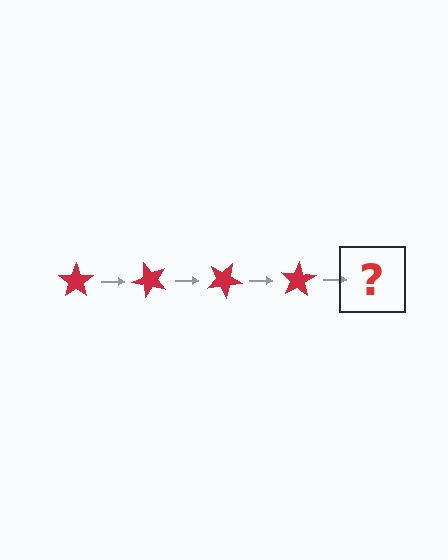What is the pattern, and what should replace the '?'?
The pattern is that the star rotates 50 degrees each step. The '?' should be a red star rotated 200 degrees.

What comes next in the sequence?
The next element should be a red star rotated 200 degrees.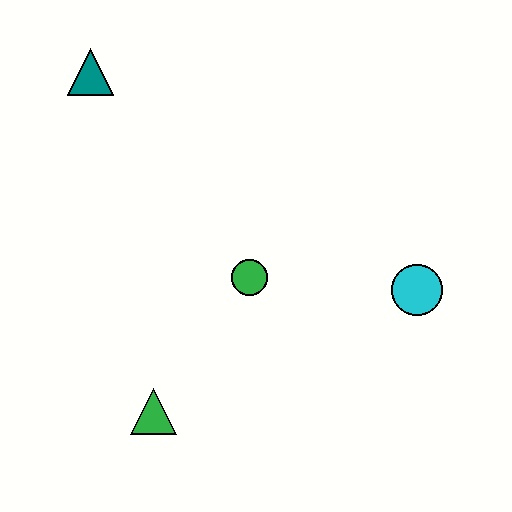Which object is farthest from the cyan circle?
The teal triangle is farthest from the cyan circle.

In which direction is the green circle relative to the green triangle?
The green circle is above the green triangle.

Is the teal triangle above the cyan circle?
Yes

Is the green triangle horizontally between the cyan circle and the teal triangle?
Yes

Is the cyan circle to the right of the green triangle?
Yes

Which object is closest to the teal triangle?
The green circle is closest to the teal triangle.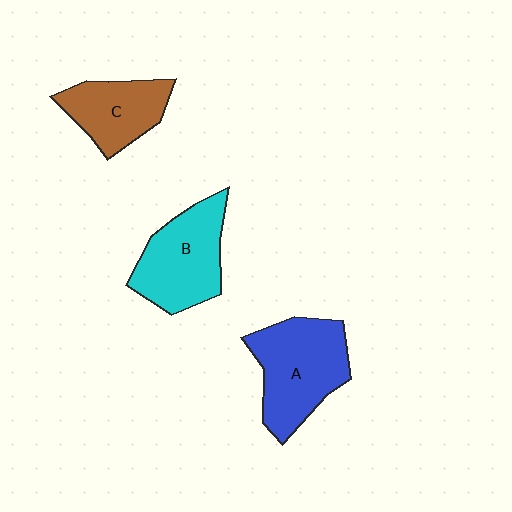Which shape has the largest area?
Shape A (blue).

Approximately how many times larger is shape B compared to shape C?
Approximately 1.3 times.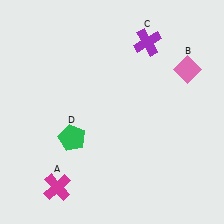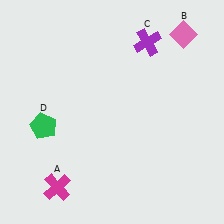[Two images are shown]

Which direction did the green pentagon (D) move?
The green pentagon (D) moved left.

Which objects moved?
The objects that moved are: the pink diamond (B), the green pentagon (D).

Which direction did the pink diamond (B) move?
The pink diamond (B) moved up.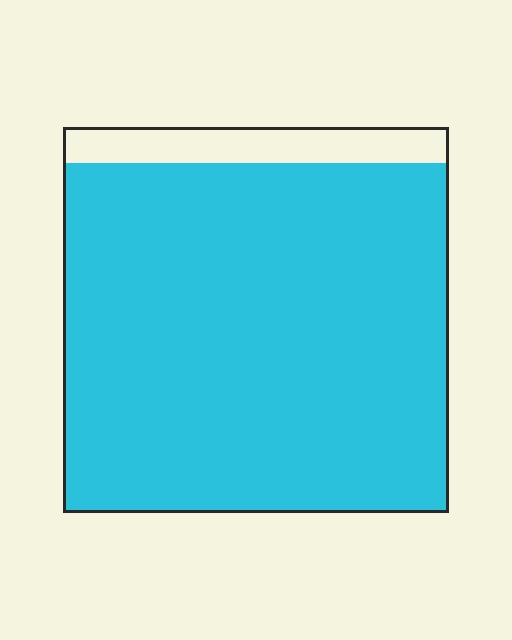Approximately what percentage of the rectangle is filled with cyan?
Approximately 90%.